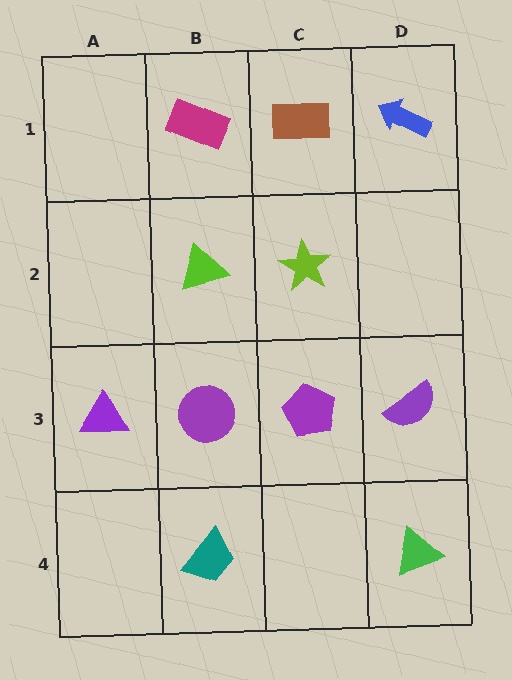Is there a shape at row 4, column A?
No, that cell is empty.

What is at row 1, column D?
A blue arrow.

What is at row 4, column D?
A green triangle.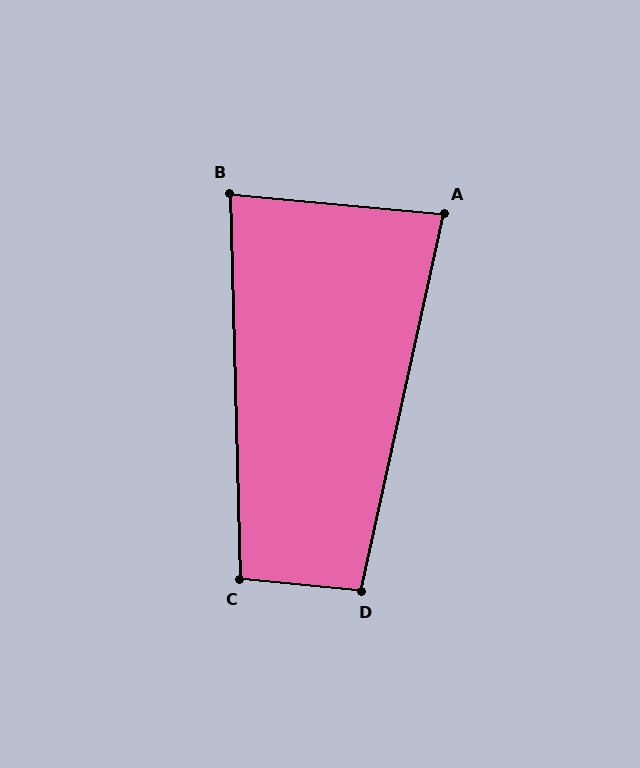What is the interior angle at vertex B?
Approximately 83 degrees (acute).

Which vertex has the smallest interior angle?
A, at approximately 83 degrees.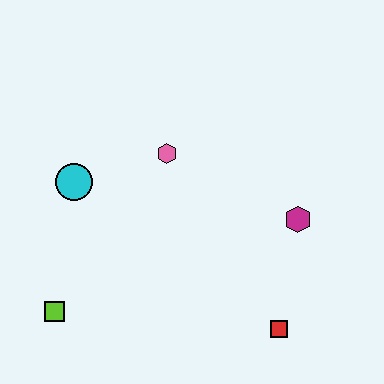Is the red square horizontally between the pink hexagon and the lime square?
No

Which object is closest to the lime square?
The cyan circle is closest to the lime square.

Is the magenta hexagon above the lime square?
Yes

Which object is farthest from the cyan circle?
The red square is farthest from the cyan circle.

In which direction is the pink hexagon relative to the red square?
The pink hexagon is above the red square.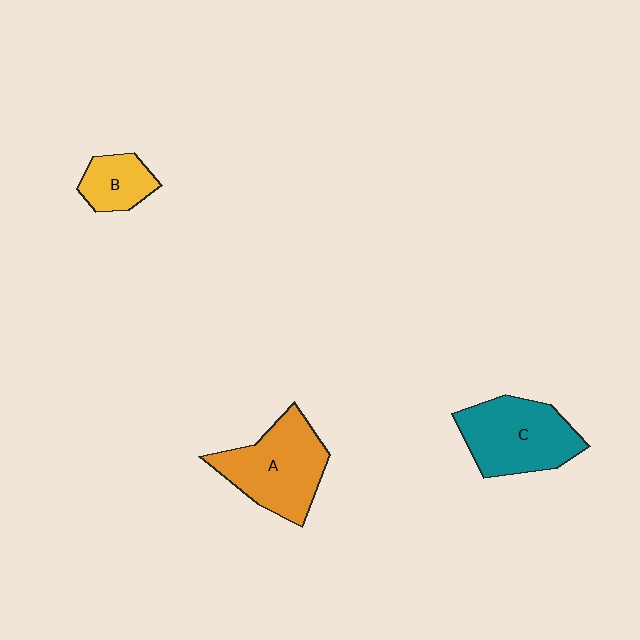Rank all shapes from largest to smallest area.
From largest to smallest: A (orange), C (teal), B (yellow).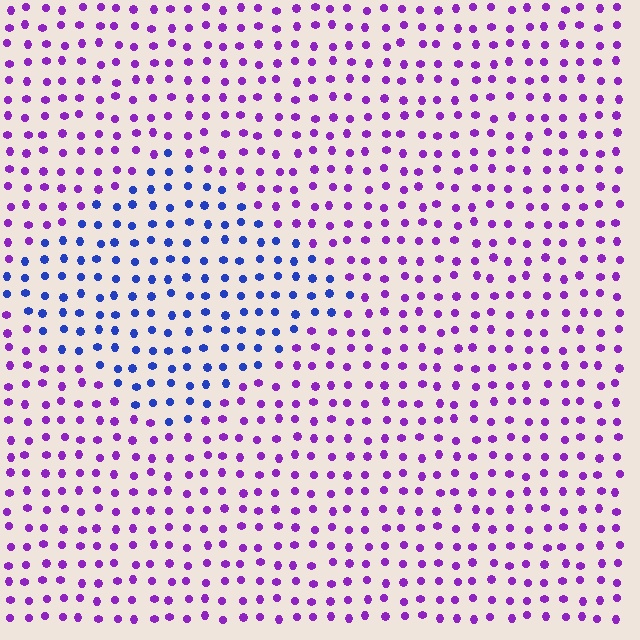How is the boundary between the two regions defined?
The boundary is defined purely by a slight shift in hue (about 52 degrees). Spacing, size, and orientation are identical on both sides.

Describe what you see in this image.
The image is filled with small purple elements in a uniform arrangement. A diamond-shaped region is visible where the elements are tinted to a slightly different hue, forming a subtle color boundary.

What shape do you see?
I see a diamond.